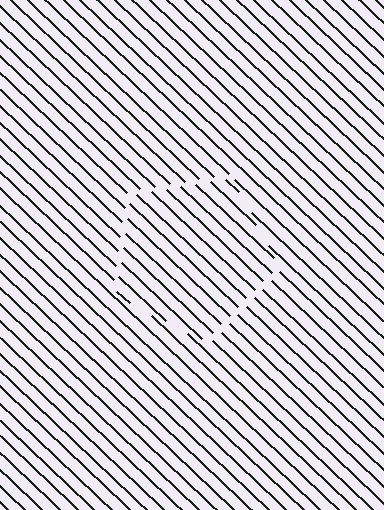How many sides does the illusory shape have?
5 sides — the line-ends trace a pentagon.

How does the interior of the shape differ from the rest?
The interior of the shape contains the same grating, shifted by half a period — the contour is defined by the phase discontinuity where line-ends from the inner and outer gratings abut.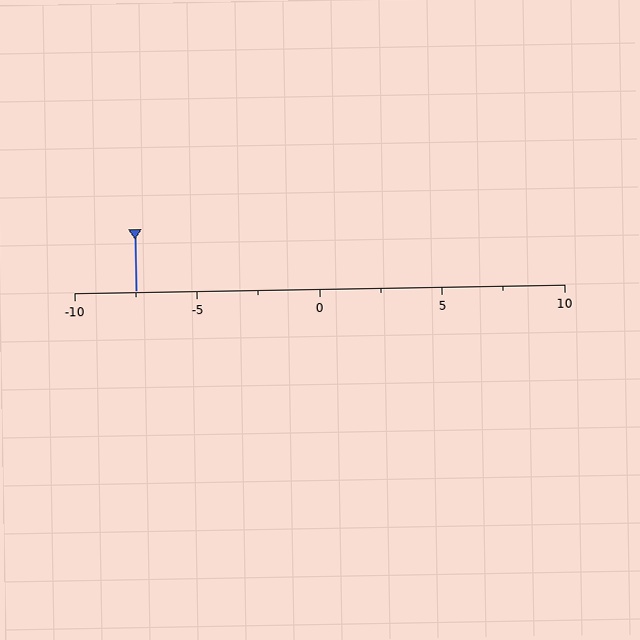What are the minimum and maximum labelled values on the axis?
The axis runs from -10 to 10.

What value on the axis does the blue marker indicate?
The marker indicates approximately -7.5.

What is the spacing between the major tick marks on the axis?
The major ticks are spaced 5 apart.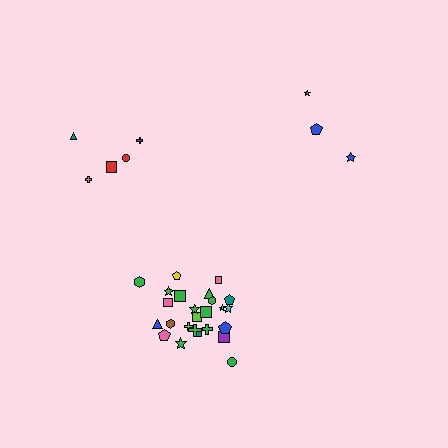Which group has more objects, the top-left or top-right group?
The top-left group.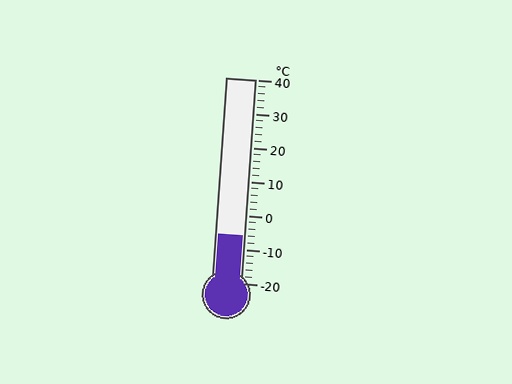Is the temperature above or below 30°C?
The temperature is below 30°C.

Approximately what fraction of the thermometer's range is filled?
The thermometer is filled to approximately 25% of its range.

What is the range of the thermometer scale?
The thermometer scale ranges from -20°C to 40°C.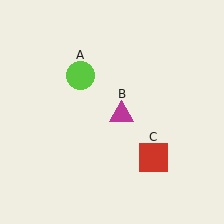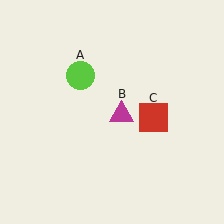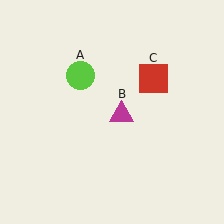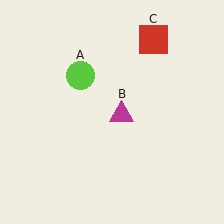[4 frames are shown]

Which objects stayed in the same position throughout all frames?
Lime circle (object A) and magenta triangle (object B) remained stationary.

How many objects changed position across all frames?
1 object changed position: red square (object C).